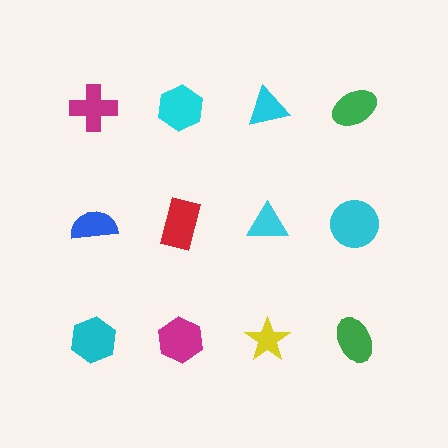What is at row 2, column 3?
A cyan triangle.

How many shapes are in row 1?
4 shapes.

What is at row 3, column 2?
A magenta hexagon.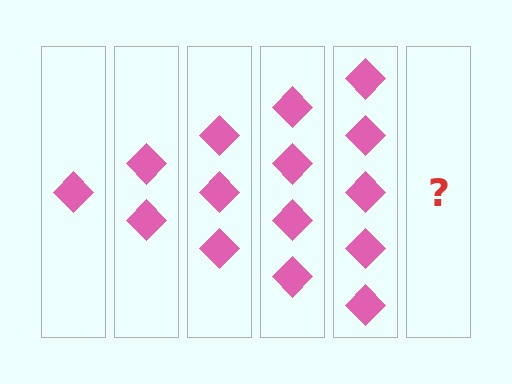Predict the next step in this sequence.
The next step is 6 diamonds.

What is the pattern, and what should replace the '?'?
The pattern is that each step adds one more diamond. The '?' should be 6 diamonds.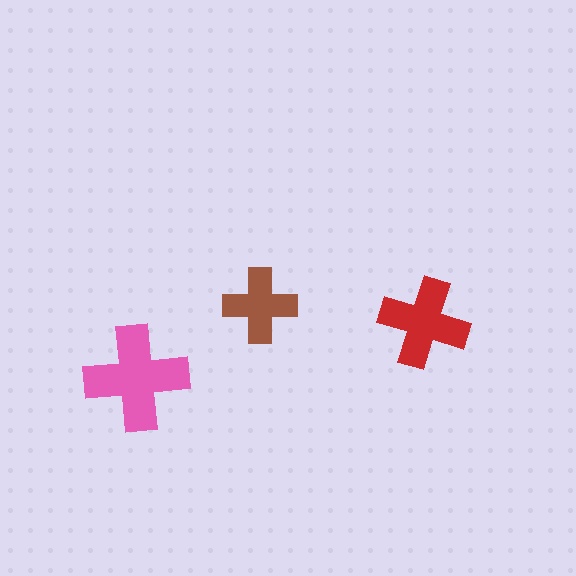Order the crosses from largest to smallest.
the pink one, the red one, the brown one.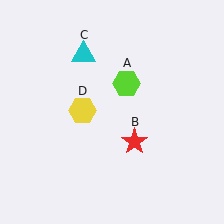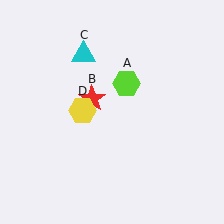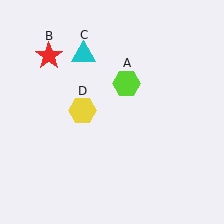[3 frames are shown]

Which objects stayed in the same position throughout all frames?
Lime hexagon (object A) and cyan triangle (object C) and yellow hexagon (object D) remained stationary.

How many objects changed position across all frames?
1 object changed position: red star (object B).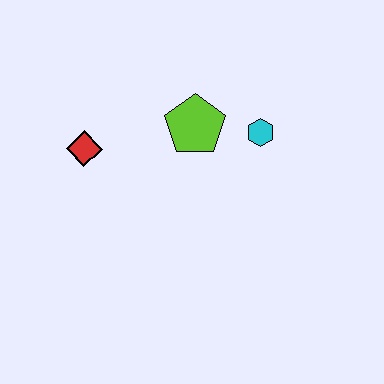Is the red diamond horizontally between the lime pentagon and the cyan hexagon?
No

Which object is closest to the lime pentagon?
The cyan hexagon is closest to the lime pentagon.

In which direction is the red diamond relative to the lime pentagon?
The red diamond is to the left of the lime pentagon.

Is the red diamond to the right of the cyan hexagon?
No